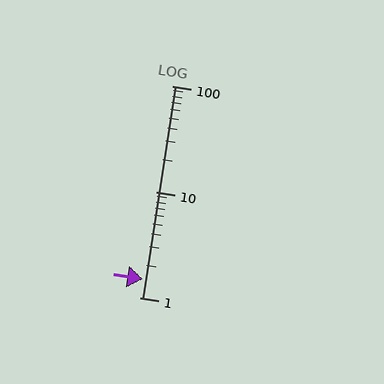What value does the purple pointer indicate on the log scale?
The pointer indicates approximately 1.5.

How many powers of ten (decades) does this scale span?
The scale spans 2 decades, from 1 to 100.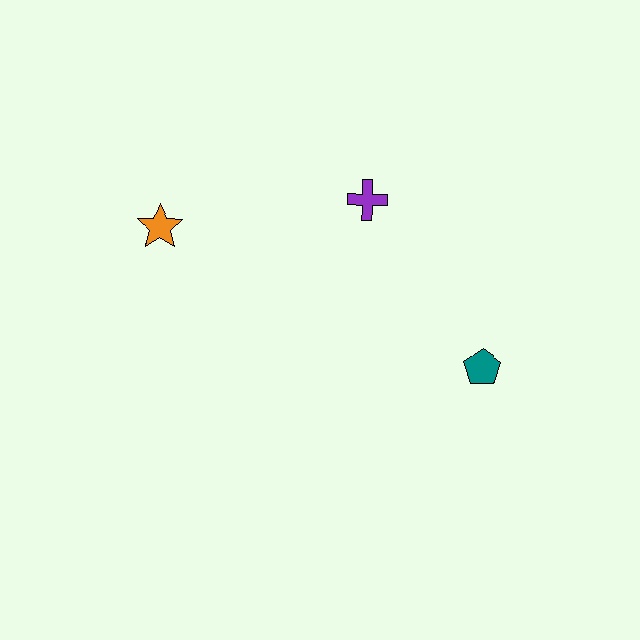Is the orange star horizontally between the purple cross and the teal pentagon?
No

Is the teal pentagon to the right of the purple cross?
Yes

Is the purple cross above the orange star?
Yes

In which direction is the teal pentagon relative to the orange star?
The teal pentagon is to the right of the orange star.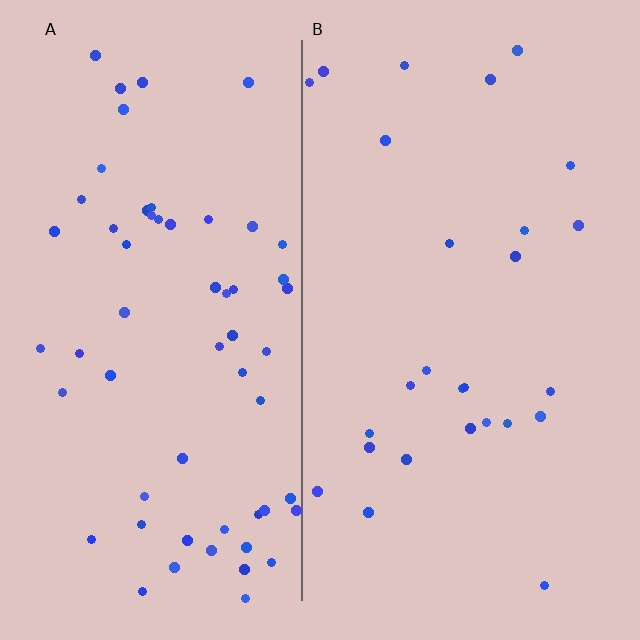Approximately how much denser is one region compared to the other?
Approximately 2.2× — region A over region B.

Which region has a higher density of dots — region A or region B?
A (the left).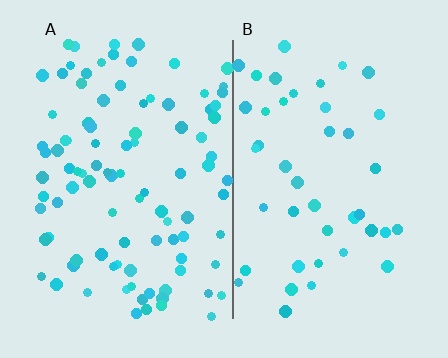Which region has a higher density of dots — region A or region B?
A (the left).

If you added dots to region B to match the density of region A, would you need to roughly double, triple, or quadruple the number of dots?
Approximately double.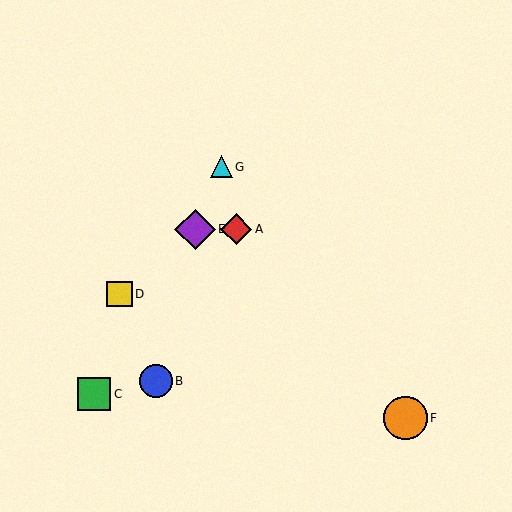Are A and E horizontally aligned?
Yes, both are at y≈229.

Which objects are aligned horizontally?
Objects A, E are aligned horizontally.